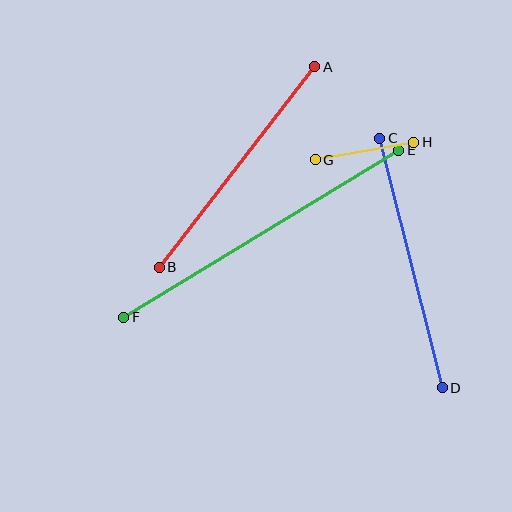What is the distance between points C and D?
The distance is approximately 257 pixels.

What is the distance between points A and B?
The distance is approximately 254 pixels.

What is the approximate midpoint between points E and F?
The midpoint is at approximately (261, 234) pixels.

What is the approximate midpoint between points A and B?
The midpoint is at approximately (237, 167) pixels.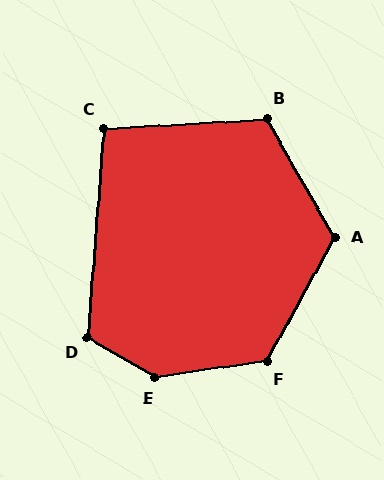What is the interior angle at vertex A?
Approximately 122 degrees (obtuse).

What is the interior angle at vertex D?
Approximately 117 degrees (obtuse).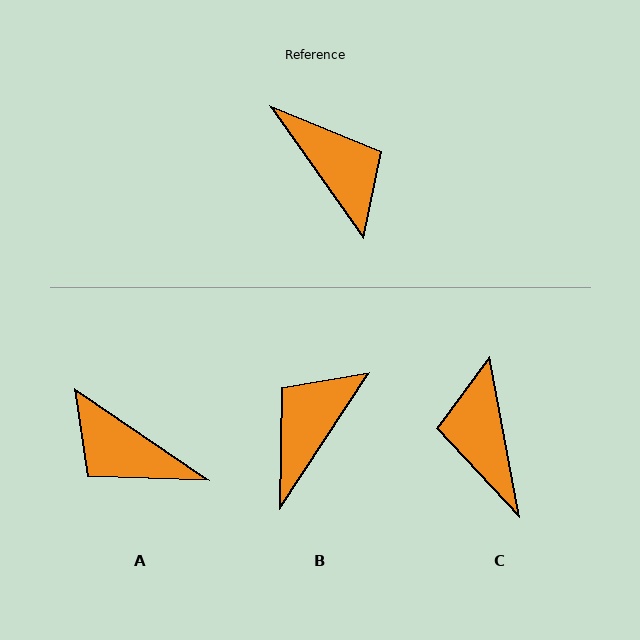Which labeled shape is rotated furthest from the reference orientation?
A, about 160 degrees away.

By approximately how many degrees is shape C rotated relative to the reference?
Approximately 155 degrees counter-clockwise.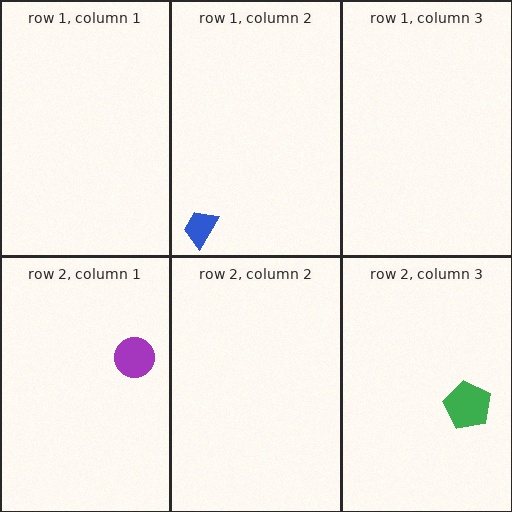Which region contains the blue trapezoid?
The row 1, column 2 region.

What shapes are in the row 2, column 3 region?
The green pentagon.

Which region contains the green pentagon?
The row 2, column 3 region.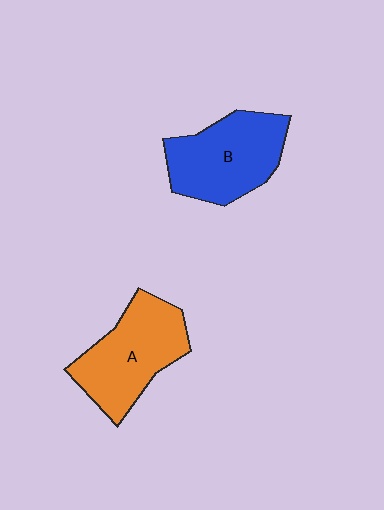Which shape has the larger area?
Shape A (orange).